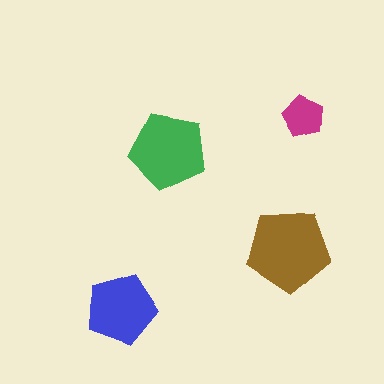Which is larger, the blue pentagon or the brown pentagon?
The brown one.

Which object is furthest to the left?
The blue pentagon is leftmost.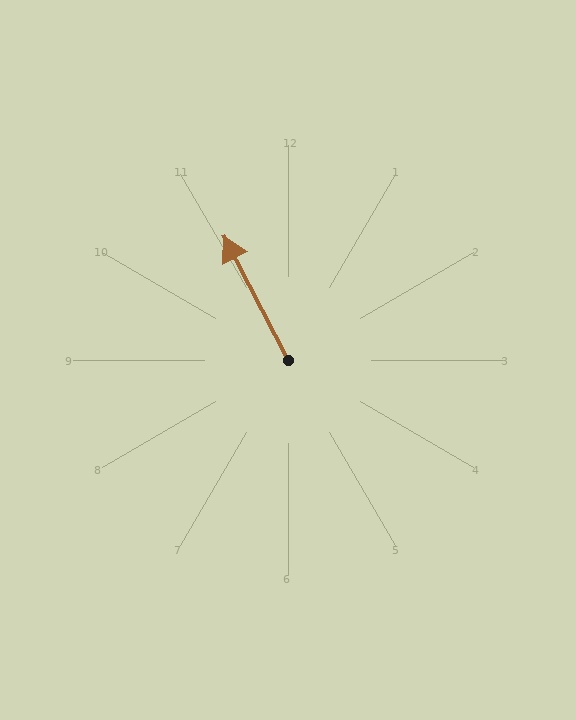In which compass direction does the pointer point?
Northwest.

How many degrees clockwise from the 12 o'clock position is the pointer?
Approximately 333 degrees.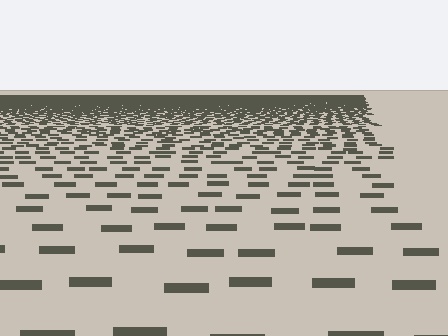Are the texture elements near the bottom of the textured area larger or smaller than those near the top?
Larger. Near the bottom, elements are closer to the viewer and appear at a bigger on-screen size.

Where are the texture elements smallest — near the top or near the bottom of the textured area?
Near the top.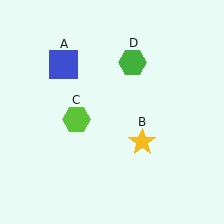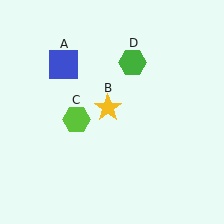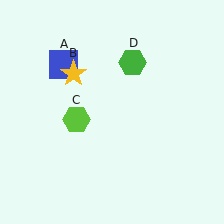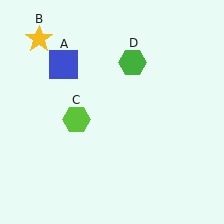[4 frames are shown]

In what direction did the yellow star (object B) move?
The yellow star (object B) moved up and to the left.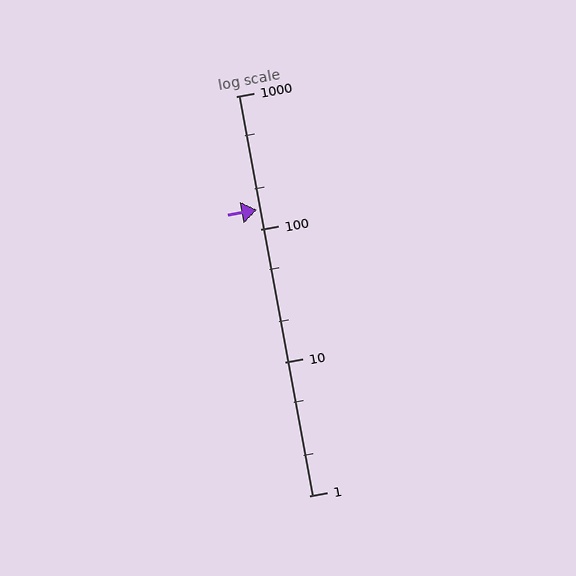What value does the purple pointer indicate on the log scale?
The pointer indicates approximately 140.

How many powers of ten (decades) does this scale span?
The scale spans 3 decades, from 1 to 1000.